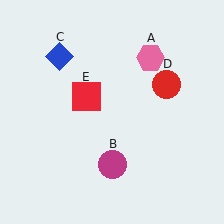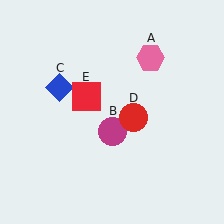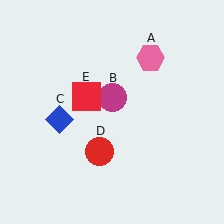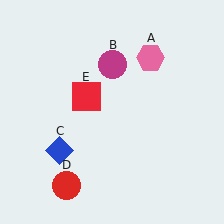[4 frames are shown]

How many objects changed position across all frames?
3 objects changed position: magenta circle (object B), blue diamond (object C), red circle (object D).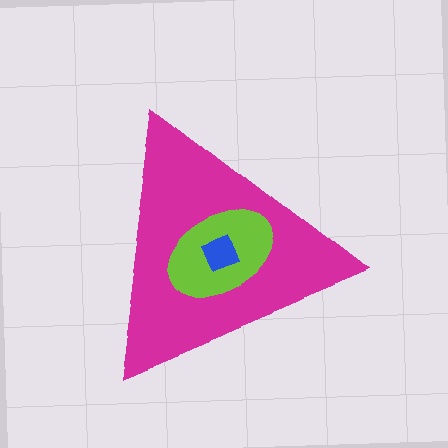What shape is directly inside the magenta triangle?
The lime ellipse.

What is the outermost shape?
The magenta triangle.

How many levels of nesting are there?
3.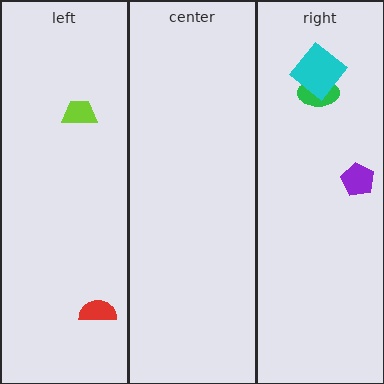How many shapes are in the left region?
2.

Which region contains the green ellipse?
The right region.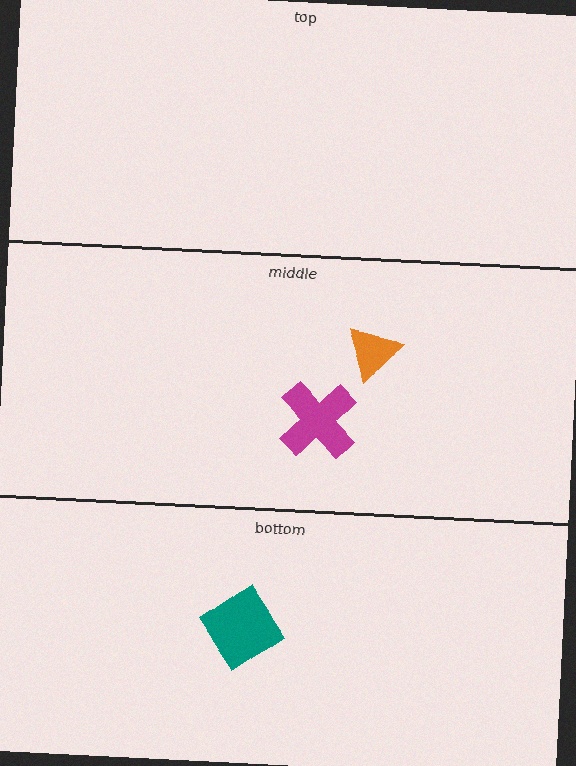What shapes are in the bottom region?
The teal diamond.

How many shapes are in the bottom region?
1.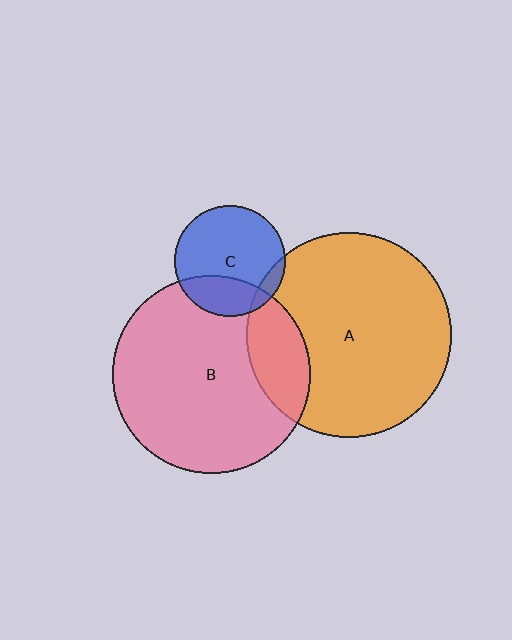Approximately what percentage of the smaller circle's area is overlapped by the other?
Approximately 10%.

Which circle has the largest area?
Circle A (orange).